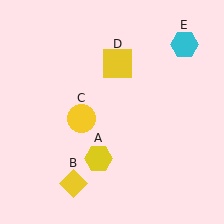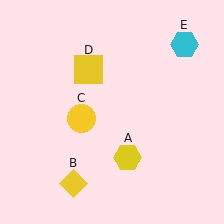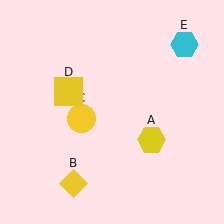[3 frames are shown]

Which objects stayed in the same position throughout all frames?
Yellow diamond (object B) and yellow circle (object C) and cyan hexagon (object E) remained stationary.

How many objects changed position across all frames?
2 objects changed position: yellow hexagon (object A), yellow square (object D).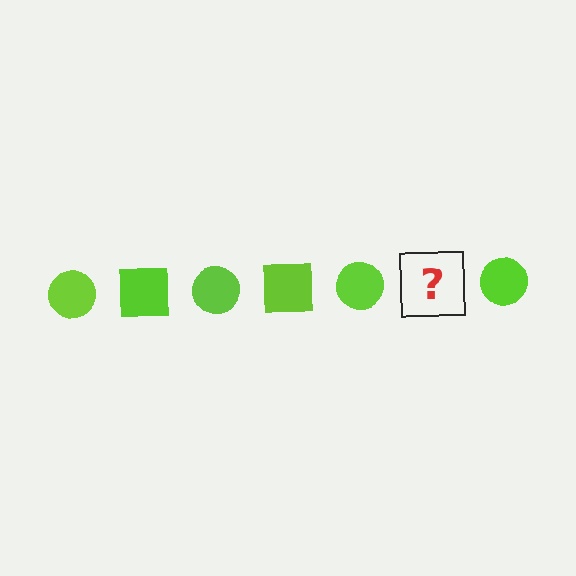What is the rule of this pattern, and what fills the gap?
The rule is that the pattern cycles through circle, square shapes in lime. The gap should be filled with a lime square.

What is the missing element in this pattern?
The missing element is a lime square.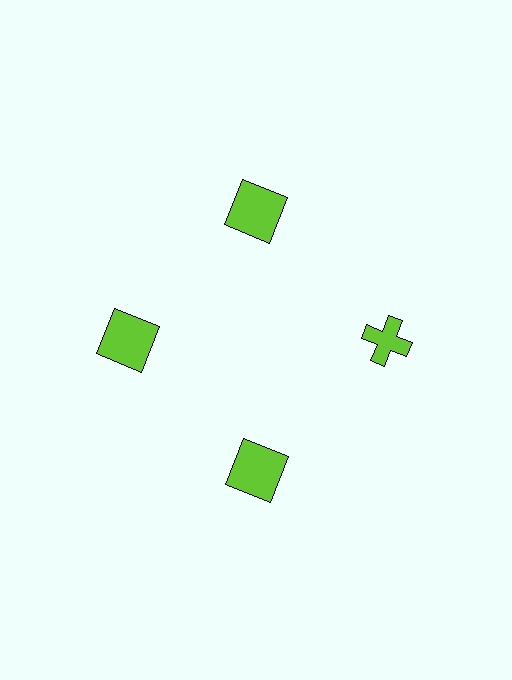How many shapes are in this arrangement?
There are 4 shapes arranged in a ring pattern.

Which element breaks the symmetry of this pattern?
The lime cross at roughly the 3 o'clock position breaks the symmetry. All other shapes are lime squares.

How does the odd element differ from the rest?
It has a different shape: cross instead of square.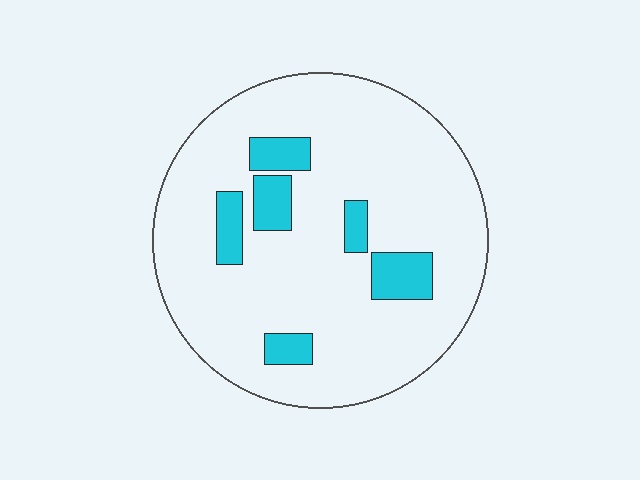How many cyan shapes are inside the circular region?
6.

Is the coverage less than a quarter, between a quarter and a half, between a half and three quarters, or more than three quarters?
Less than a quarter.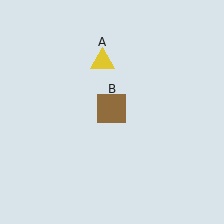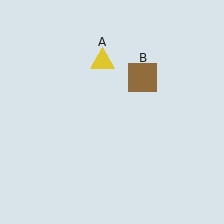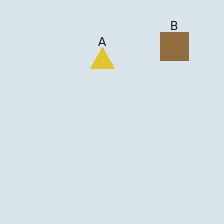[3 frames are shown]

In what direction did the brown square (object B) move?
The brown square (object B) moved up and to the right.